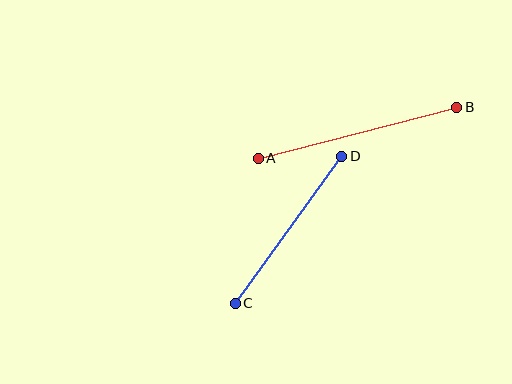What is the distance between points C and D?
The distance is approximately 182 pixels.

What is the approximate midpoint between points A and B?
The midpoint is at approximately (358, 133) pixels.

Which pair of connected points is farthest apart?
Points A and B are farthest apart.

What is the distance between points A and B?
The distance is approximately 205 pixels.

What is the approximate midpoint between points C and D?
The midpoint is at approximately (288, 230) pixels.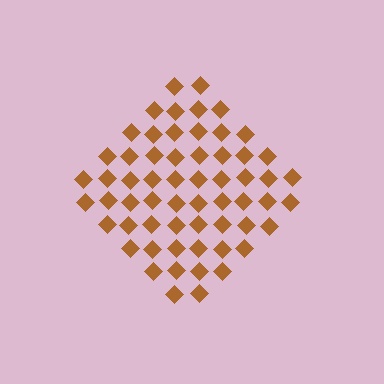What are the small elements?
The small elements are diamonds.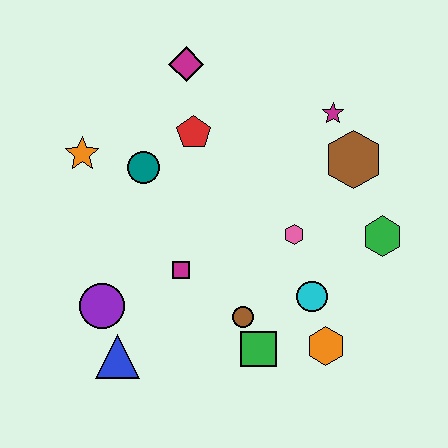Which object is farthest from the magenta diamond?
The orange hexagon is farthest from the magenta diamond.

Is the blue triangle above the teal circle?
No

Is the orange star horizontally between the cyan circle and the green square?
No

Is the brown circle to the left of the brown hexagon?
Yes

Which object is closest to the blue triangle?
The purple circle is closest to the blue triangle.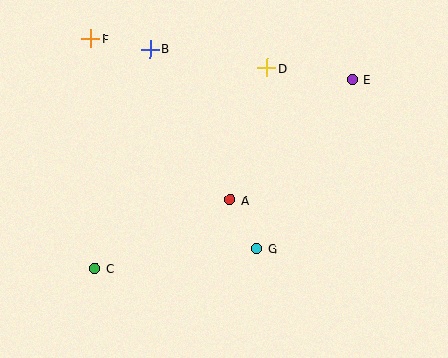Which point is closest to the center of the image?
Point A at (230, 200) is closest to the center.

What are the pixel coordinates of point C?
Point C is at (95, 269).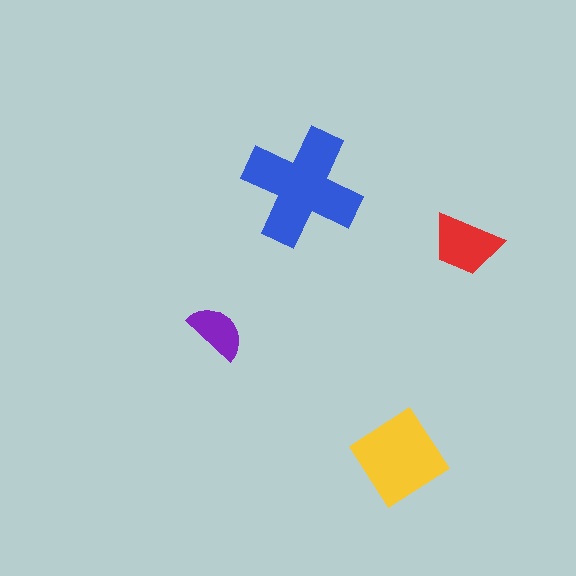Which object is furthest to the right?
The red trapezoid is rightmost.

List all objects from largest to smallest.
The blue cross, the yellow diamond, the red trapezoid, the purple semicircle.